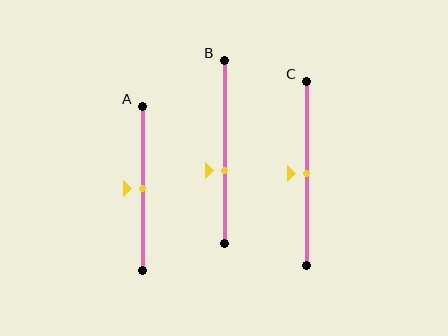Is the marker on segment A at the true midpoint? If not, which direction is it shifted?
Yes, the marker on segment A is at the true midpoint.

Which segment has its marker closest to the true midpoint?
Segment A has its marker closest to the true midpoint.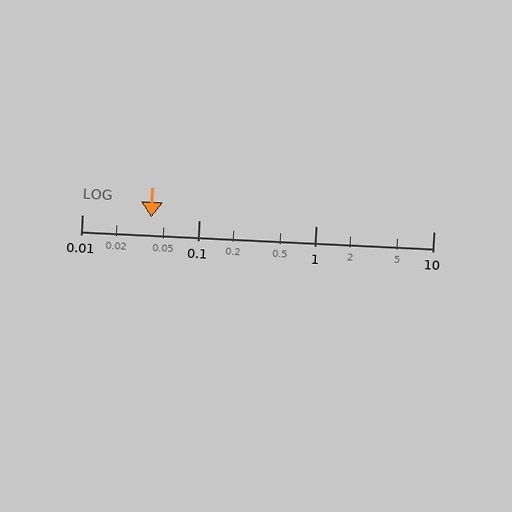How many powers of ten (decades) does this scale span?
The scale spans 3 decades, from 0.01 to 10.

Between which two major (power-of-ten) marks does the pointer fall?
The pointer is between 0.01 and 0.1.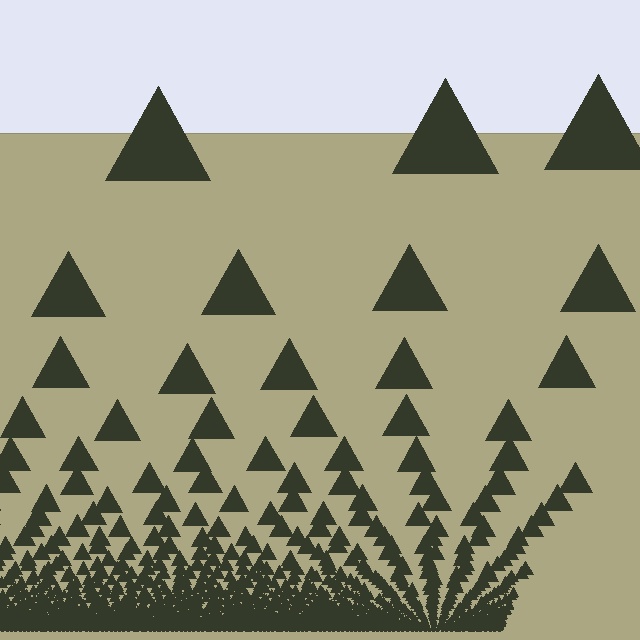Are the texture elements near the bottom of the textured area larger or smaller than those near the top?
Smaller. The gradient is inverted — elements near the bottom are smaller and denser.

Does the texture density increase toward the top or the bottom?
Density increases toward the bottom.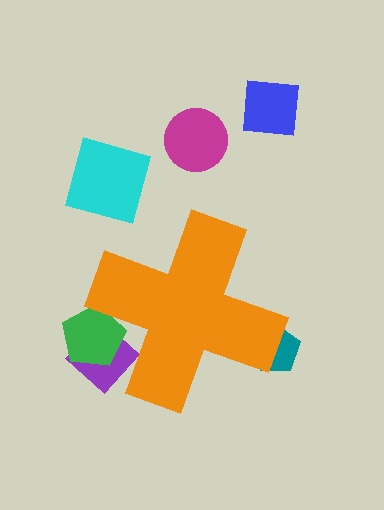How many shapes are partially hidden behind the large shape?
3 shapes are partially hidden.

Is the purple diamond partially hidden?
Yes, the purple diamond is partially hidden behind the orange cross.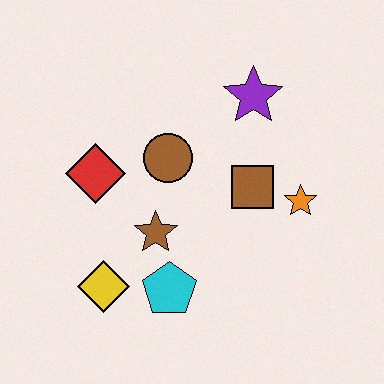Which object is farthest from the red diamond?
The orange star is farthest from the red diamond.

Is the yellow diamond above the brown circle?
No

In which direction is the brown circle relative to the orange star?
The brown circle is to the left of the orange star.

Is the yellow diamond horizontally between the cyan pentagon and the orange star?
No